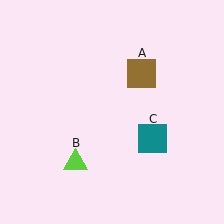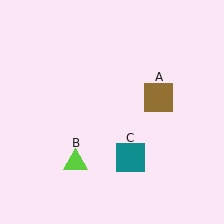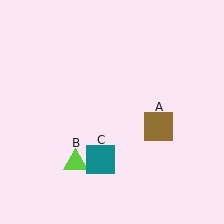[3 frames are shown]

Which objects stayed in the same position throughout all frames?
Lime triangle (object B) remained stationary.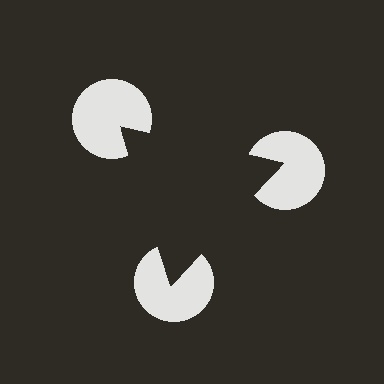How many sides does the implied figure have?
3 sides.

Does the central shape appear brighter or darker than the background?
It typically appears slightly darker than the background, even though no actual brightness change is drawn.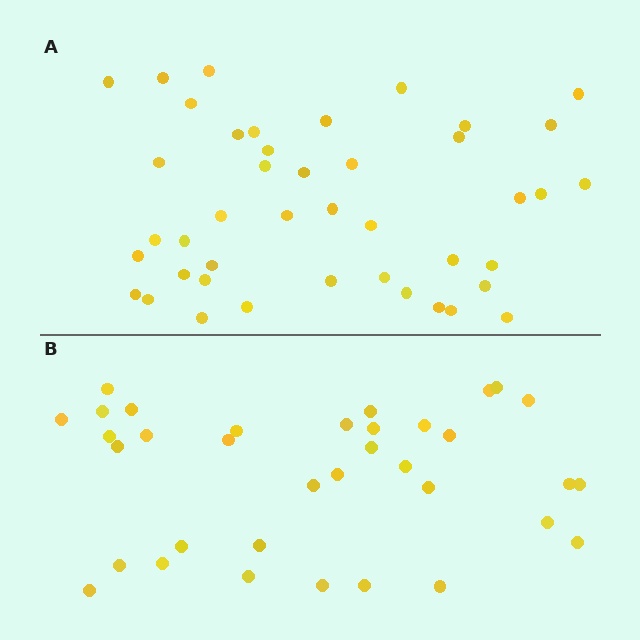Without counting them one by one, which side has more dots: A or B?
Region A (the top region) has more dots.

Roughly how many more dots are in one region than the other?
Region A has roughly 8 or so more dots than region B.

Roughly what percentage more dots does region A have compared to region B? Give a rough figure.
About 25% more.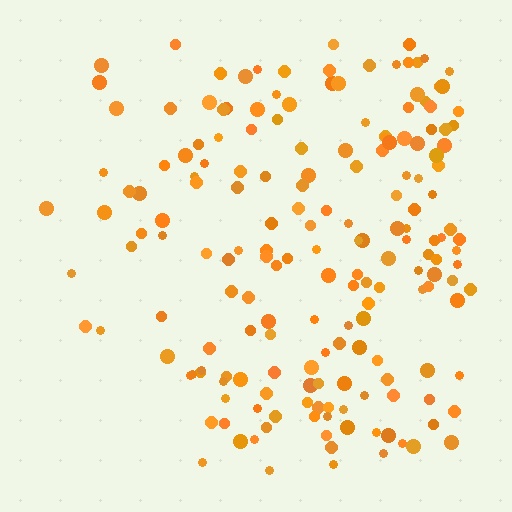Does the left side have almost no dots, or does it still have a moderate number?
Still a moderate number, just noticeably fewer than the right.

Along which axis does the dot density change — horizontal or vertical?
Horizontal.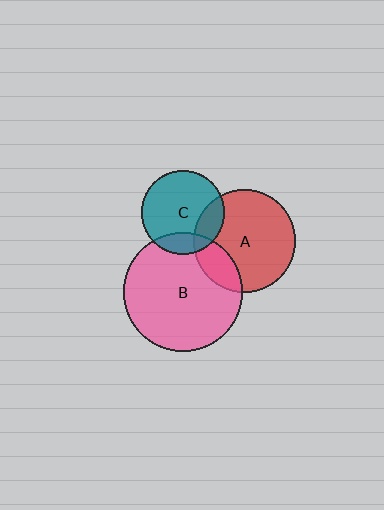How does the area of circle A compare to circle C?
Approximately 1.5 times.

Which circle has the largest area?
Circle B (pink).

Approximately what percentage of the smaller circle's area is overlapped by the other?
Approximately 20%.